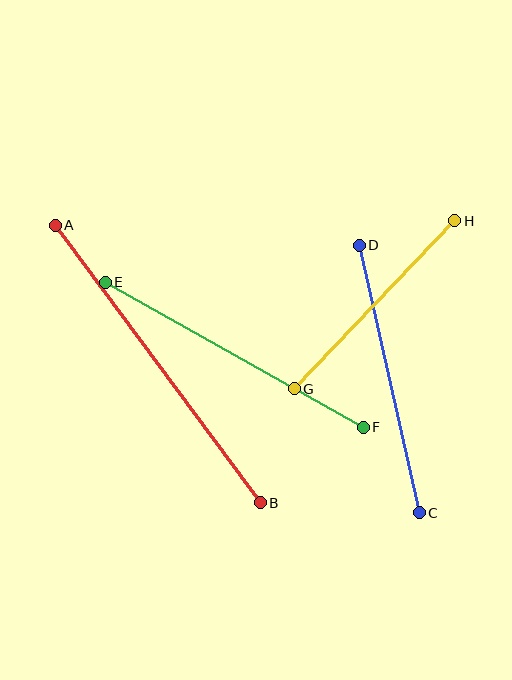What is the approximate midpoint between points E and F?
The midpoint is at approximately (234, 355) pixels.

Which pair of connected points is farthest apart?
Points A and B are farthest apart.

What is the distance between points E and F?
The distance is approximately 296 pixels.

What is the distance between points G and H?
The distance is approximately 232 pixels.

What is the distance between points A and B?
The distance is approximately 345 pixels.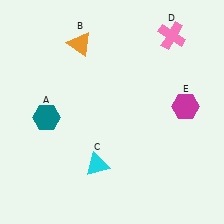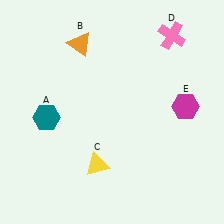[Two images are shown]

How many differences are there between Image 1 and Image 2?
There is 1 difference between the two images.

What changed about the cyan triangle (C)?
In Image 1, C is cyan. In Image 2, it changed to yellow.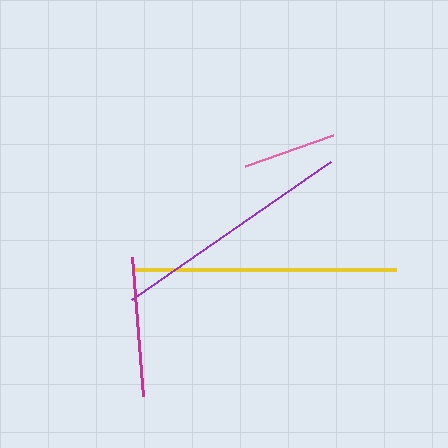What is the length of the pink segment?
The pink segment is approximately 93 pixels long.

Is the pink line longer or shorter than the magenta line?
The magenta line is longer than the pink line.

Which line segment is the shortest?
The pink line is the shortest at approximately 93 pixels.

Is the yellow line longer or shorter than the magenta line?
The yellow line is longer than the magenta line.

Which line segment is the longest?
The yellow line is the longest at approximately 262 pixels.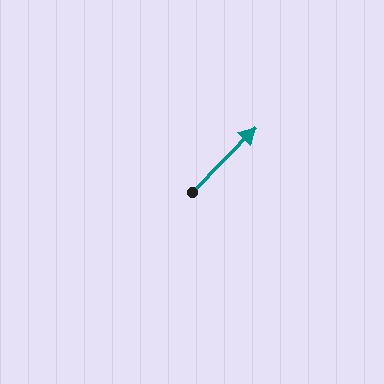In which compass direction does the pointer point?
Northeast.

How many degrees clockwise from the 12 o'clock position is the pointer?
Approximately 44 degrees.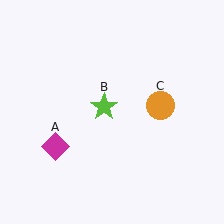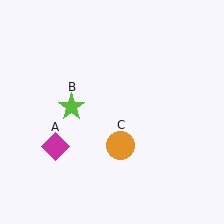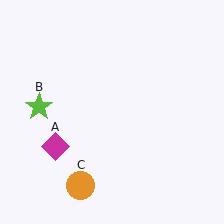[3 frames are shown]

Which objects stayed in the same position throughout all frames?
Magenta diamond (object A) remained stationary.